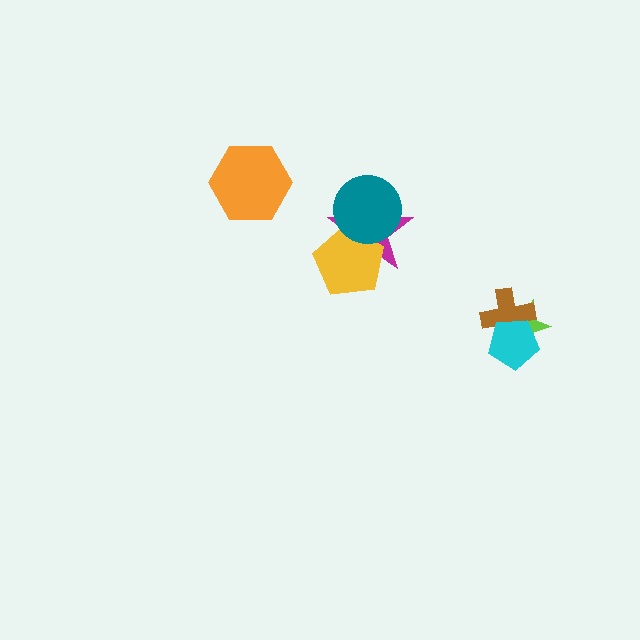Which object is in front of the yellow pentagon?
The teal circle is in front of the yellow pentagon.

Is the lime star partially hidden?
Yes, it is partially covered by another shape.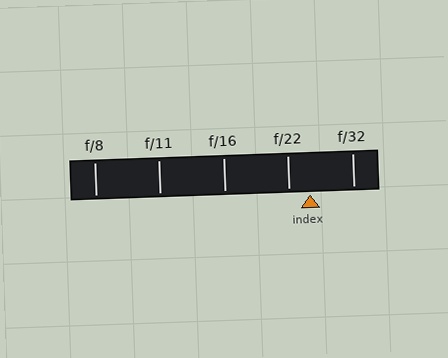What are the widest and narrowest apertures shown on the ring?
The widest aperture shown is f/8 and the narrowest is f/32.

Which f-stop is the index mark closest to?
The index mark is closest to f/22.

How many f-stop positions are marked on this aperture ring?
There are 5 f-stop positions marked.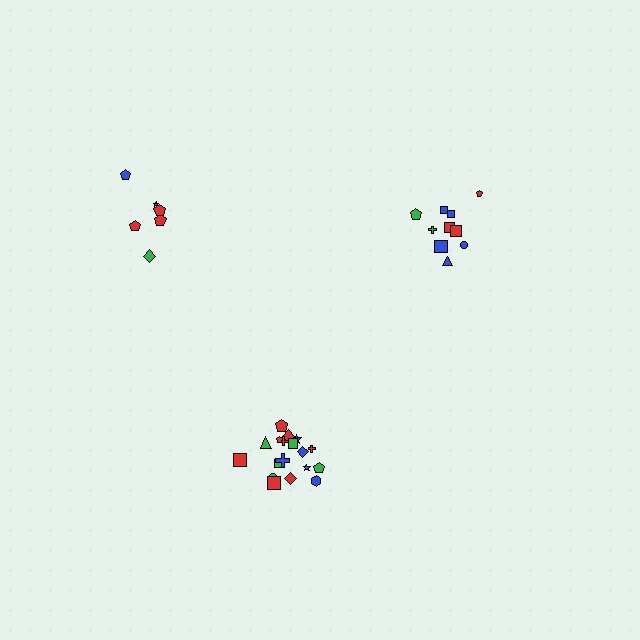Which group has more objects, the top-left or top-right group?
The top-right group.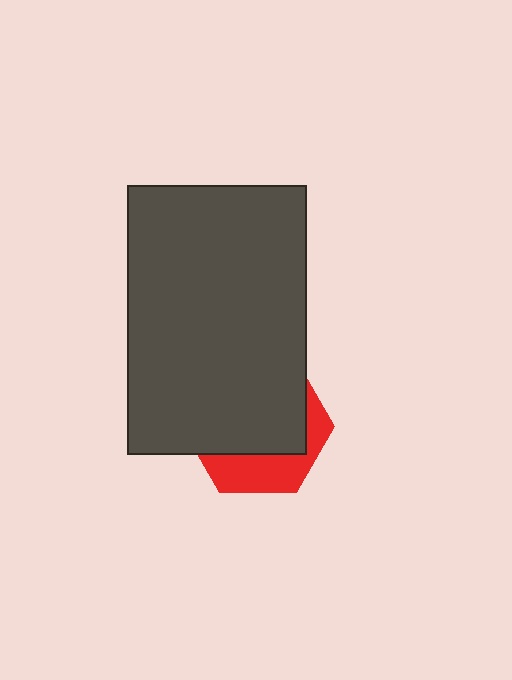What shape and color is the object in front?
The object in front is a dark gray rectangle.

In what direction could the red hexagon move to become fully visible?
The red hexagon could move down. That would shift it out from behind the dark gray rectangle entirely.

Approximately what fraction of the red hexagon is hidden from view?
Roughly 68% of the red hexagon is hidden behind the dark gray rectangle.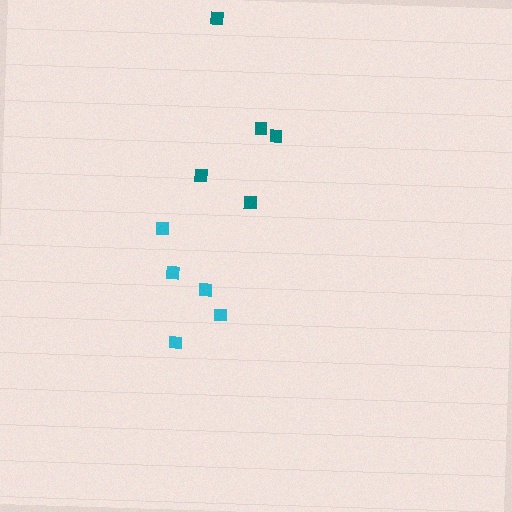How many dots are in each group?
Group 1: 5 dots, Group 2: 5 dots (10 total).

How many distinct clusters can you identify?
There are 2 distinct clusters.